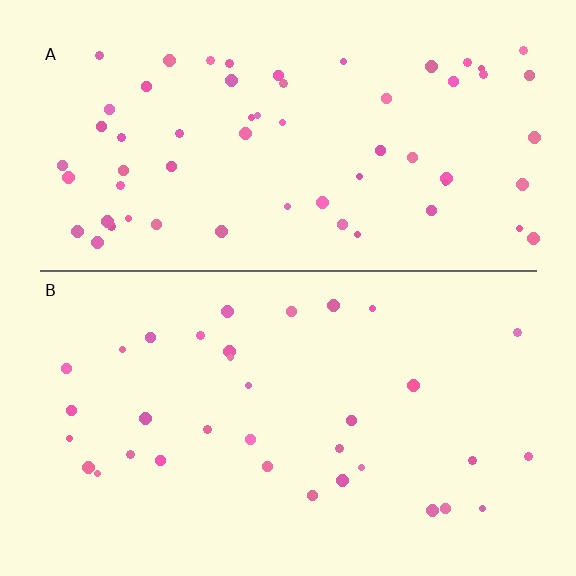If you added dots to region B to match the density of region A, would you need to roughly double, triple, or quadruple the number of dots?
Approximately double.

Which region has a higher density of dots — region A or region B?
A (the top).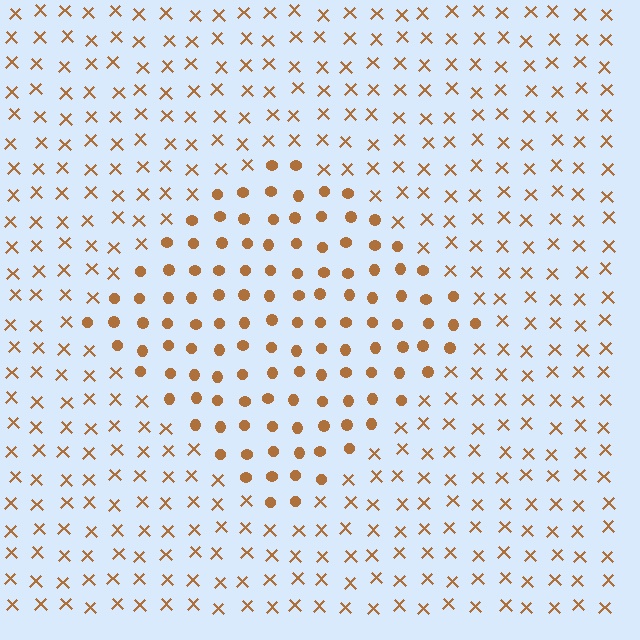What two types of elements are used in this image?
The image uses circles inside the diamond region and X marks outside it.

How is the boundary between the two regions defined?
The boundary is defined by a change in element shape: circles inside vs. X marks outside. All elements share the same color and spacing.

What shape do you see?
I see a diamond.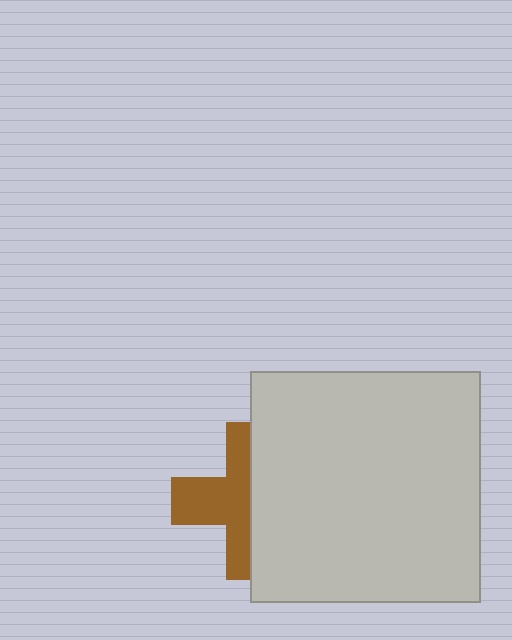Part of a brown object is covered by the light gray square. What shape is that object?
It is a cross.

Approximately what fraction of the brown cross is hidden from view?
Roughly 50% of the brown cross is hidden behind the light gray square.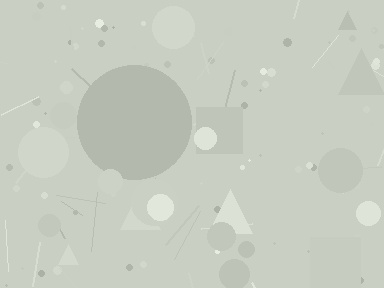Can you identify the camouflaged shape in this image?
The camouflaged shape is a circle.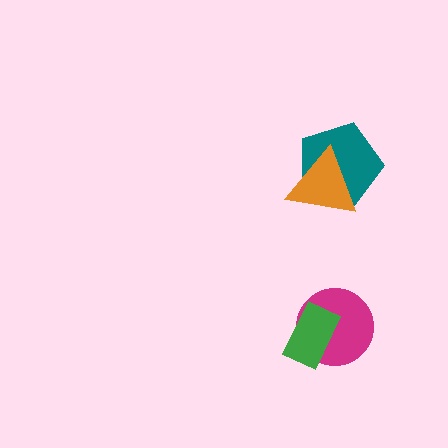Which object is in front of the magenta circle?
The green rectangle is in front of the magenta circle.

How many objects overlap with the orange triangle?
1 object overlaps with the orange triangle.